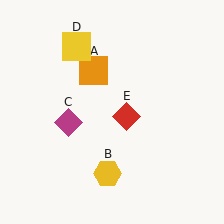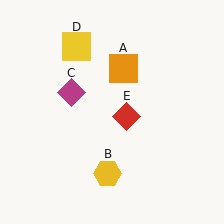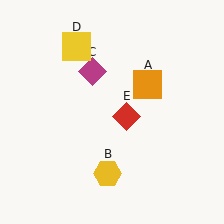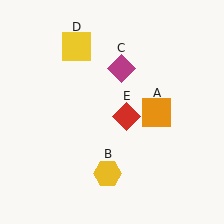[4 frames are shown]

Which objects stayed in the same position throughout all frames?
Yellow hexagon (object B) and yellow square (object D) and red diamond (object E) remained stationary.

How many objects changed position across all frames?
2 objects changed position: orange square (object A), magenta diamond (object C).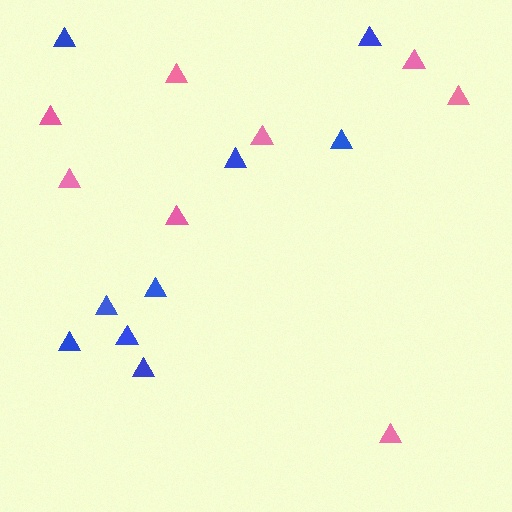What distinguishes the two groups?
There are 2 groups: one group of blue triangles (9) and one group of pink triangles (8).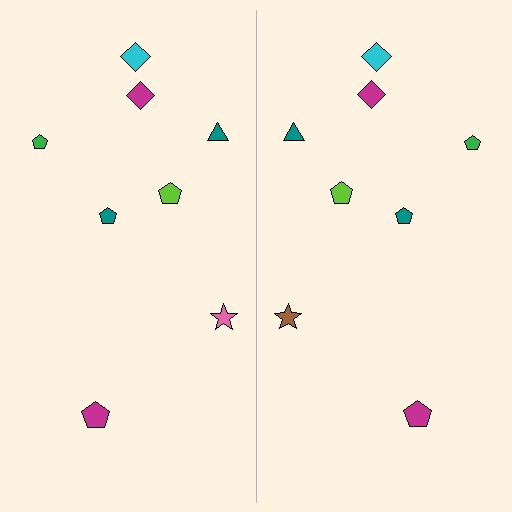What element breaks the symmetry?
The brown star on the right side breaks the symmetry — its mirror counterpart is pink.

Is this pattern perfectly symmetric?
No, the pattern is not perfectly symmetric. The brown star on the right side breaks the symmetry — its mirror counterpart is pink.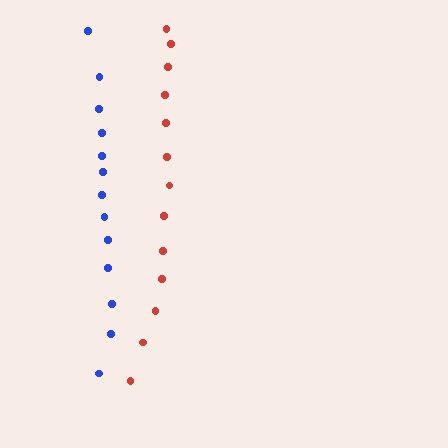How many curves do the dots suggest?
There are 2 distinct paths.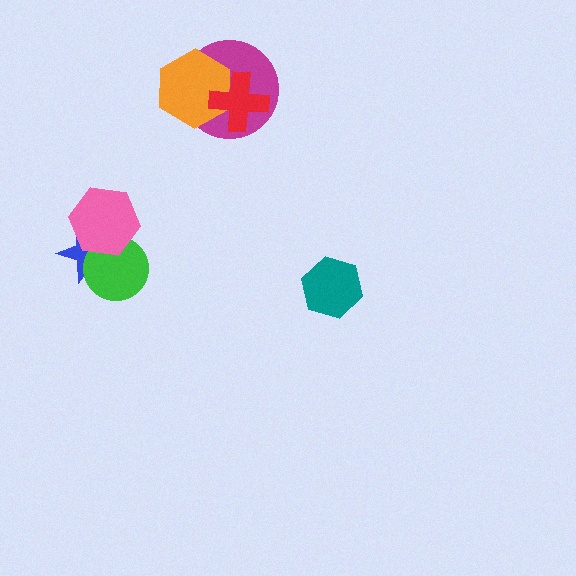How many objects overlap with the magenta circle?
2 objects overlap with the magenta circle.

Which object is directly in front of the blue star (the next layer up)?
The green circle is directly in front of the blue star.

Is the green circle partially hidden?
Yes, it is partially covered by another shape.